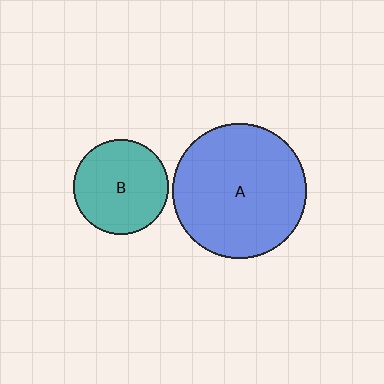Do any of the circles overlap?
No, none of the circles overlap.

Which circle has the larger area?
Circle A (blue).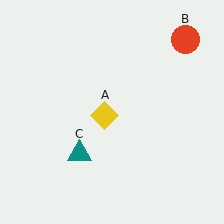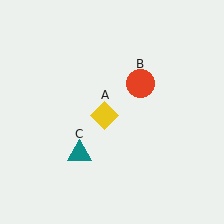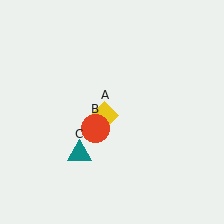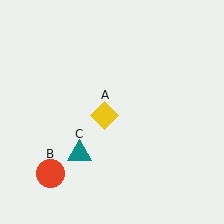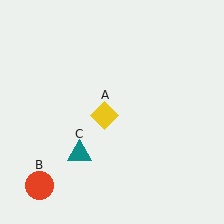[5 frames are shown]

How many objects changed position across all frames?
1 object changed position: red circle (object B).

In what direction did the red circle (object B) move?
The red circle (object B) moved down and to the left.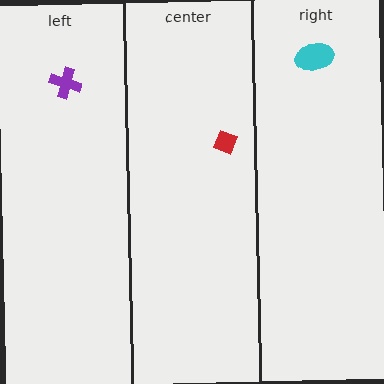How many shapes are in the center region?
1.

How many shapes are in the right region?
1.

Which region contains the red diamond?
The center region.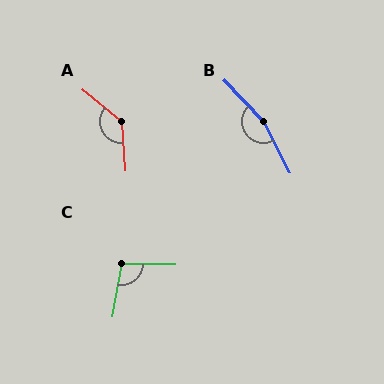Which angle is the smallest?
C, at approximately 100 degrees.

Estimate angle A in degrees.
Approximately 134 degrees.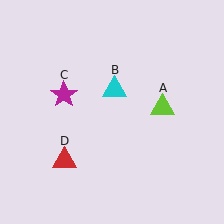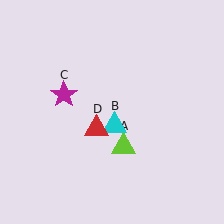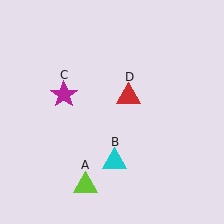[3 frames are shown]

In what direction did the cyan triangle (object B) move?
The cyan triangle (object B) moved down.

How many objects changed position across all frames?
3 objects changed position: lime triangle (object A), cyan triangle (object B), red triangle (object D).